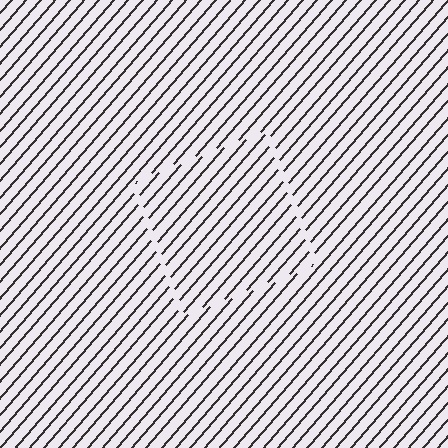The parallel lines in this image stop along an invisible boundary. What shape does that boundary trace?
An illusory square. The interior of the shape contains the same grating, shifted by half a period — the contour is defined by the phase discontinuity where line-ends from the inner and outer gratings abut.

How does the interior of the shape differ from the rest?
The interior of the shape contains the same grating, shifted by half a period — the contour is defined by the phase discontinuity where line-ends from the inner and outer gratings abut.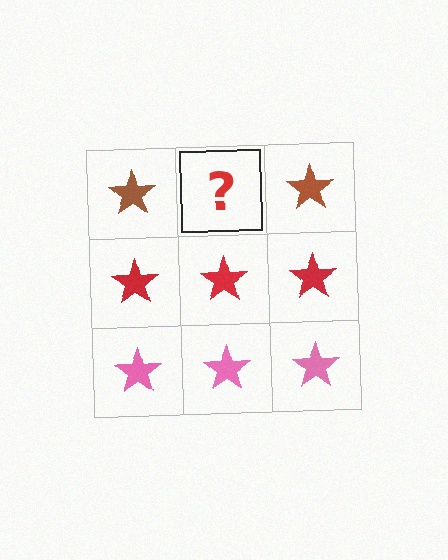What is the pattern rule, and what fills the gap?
The rule is that each row has a consistent color. The gap should be filled with a brown star.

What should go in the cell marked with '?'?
The missing cell should contain a brown star.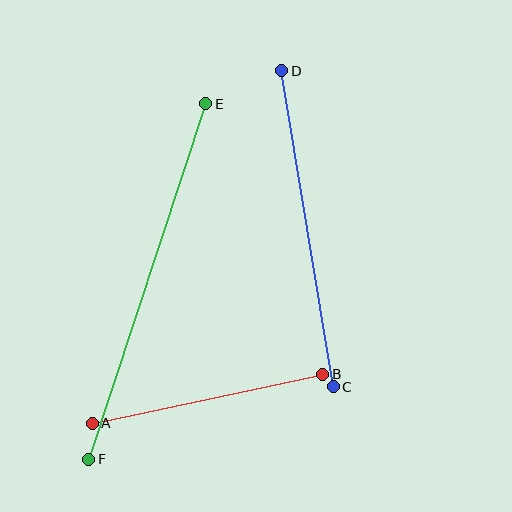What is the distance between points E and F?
The distance is approximately 374 pixels.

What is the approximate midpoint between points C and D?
The midpoint is at approximately (308, 229) pixels.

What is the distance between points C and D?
The distance is approximately 320 pixels.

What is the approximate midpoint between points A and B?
The midpoint is at approximately (208, 399) pixels.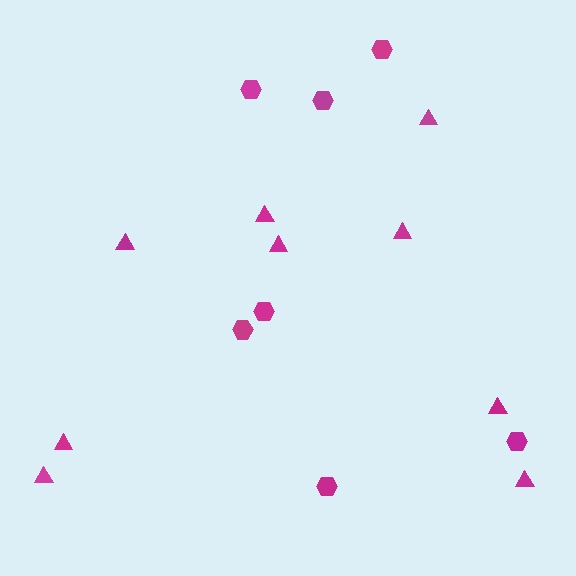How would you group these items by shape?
There are 2 groups: one group of triangles (9) and one group of hexagons (7).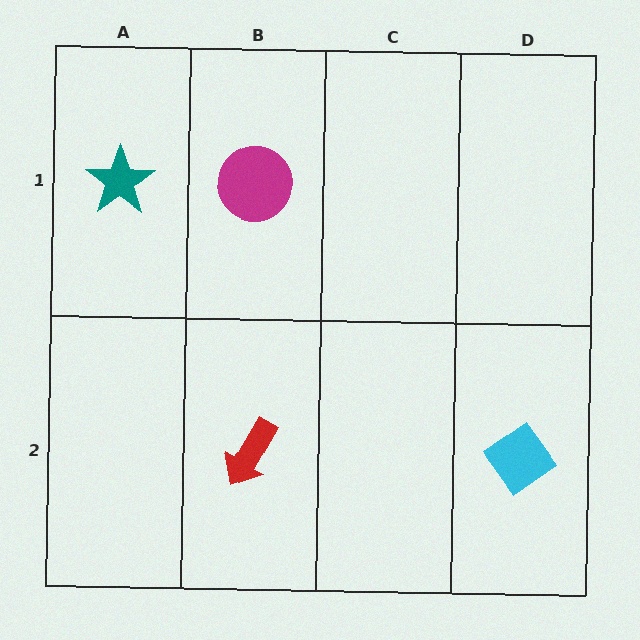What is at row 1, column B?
A magenta circle.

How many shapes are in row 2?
2 shapes.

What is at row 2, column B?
A red arrow.